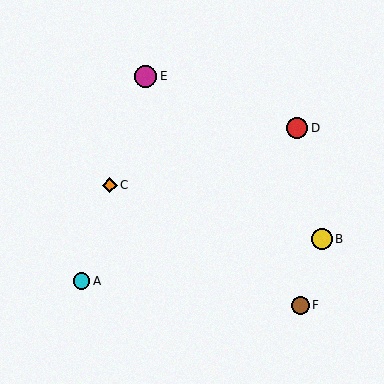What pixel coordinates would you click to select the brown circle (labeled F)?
Click at (300, 305) to select the brown circle F.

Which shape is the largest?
The magenta circle (labeled E) is the largest.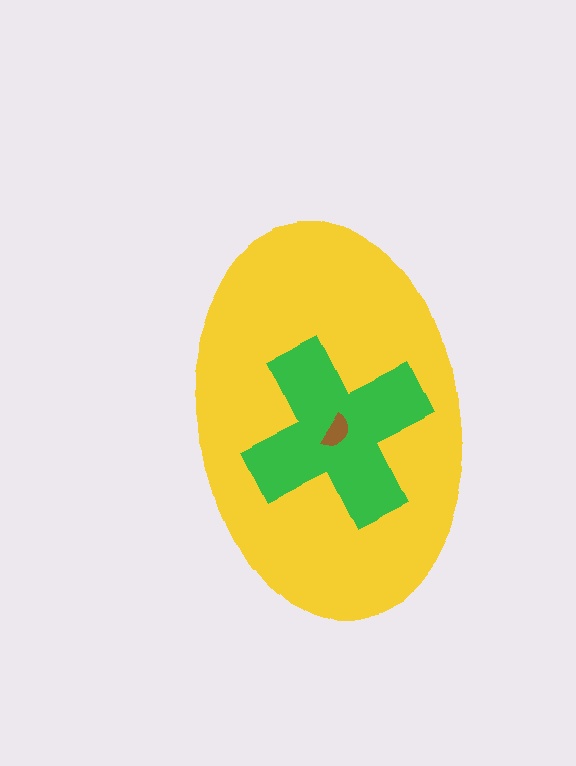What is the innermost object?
The brown semicircle.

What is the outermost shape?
The yellow ellipse.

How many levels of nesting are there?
3.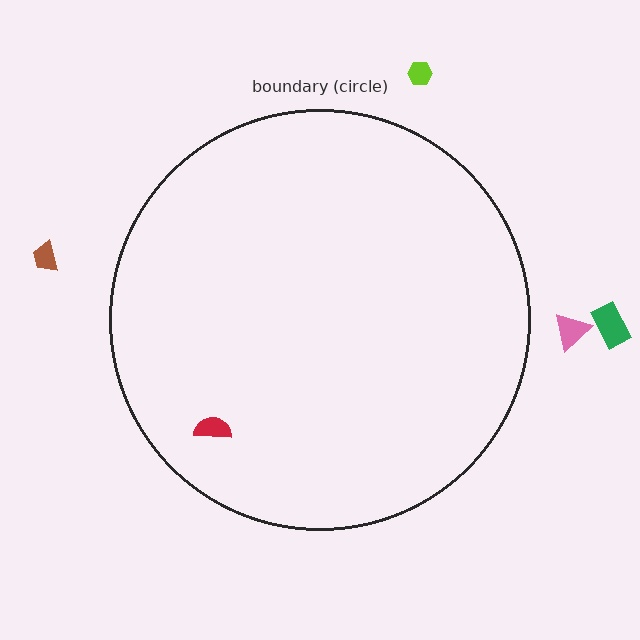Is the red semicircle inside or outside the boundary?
Inside.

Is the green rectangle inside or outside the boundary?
Outside.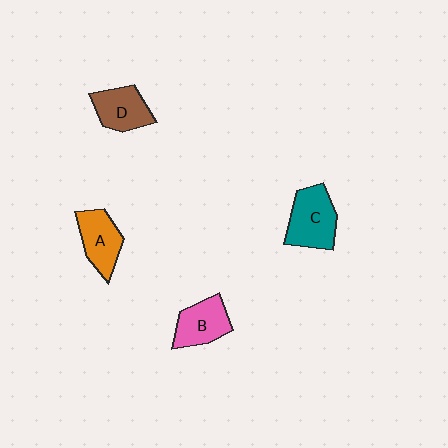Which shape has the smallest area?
Shape D (brown).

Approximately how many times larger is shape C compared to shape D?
Approximately 1.2 times.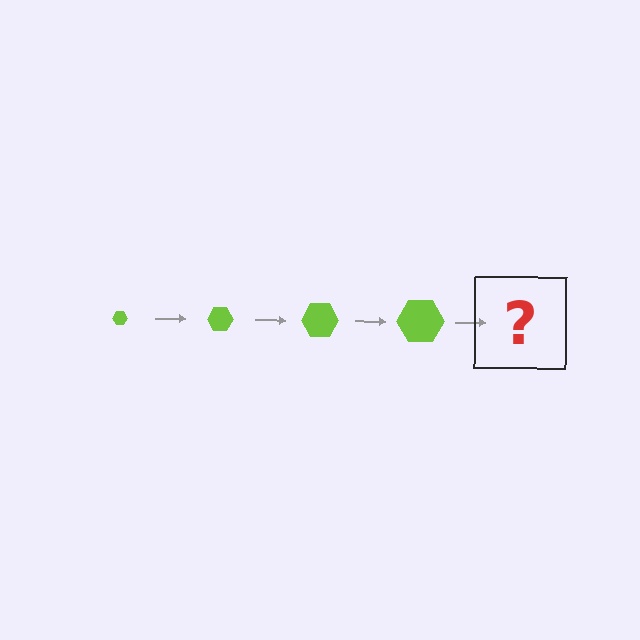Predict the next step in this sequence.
The next step is a lime hexagon, larger than the previous one.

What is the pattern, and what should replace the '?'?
The pattern is that the hexagon gets progressively larger each step. The '?' should be a lime hexagon, larger than the previous one.